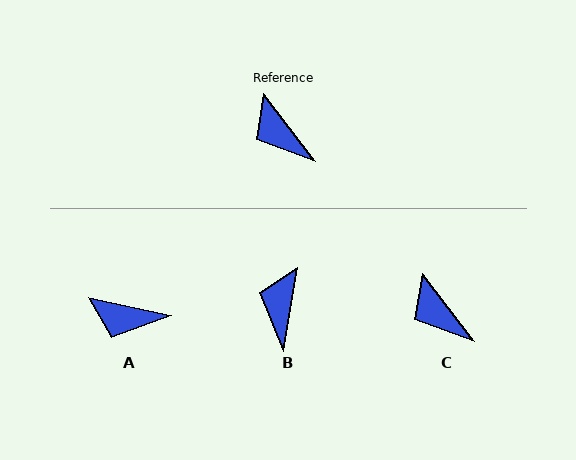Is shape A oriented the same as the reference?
No, it is off by about 40 degrees.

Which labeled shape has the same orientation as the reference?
C.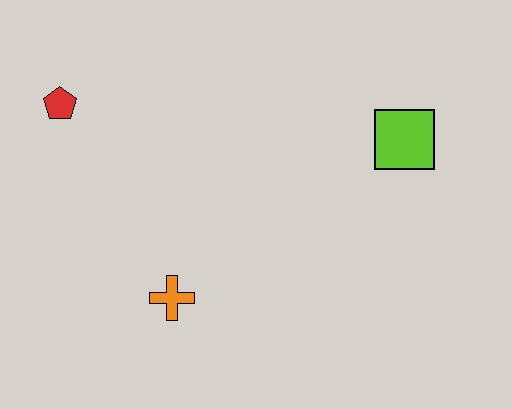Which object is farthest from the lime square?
The red pentagon is farthest from the lime square.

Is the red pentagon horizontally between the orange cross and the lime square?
No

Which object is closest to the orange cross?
The red pentagon is closest to the orange cross.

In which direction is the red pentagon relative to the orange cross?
The red pentagon is above the orange cross.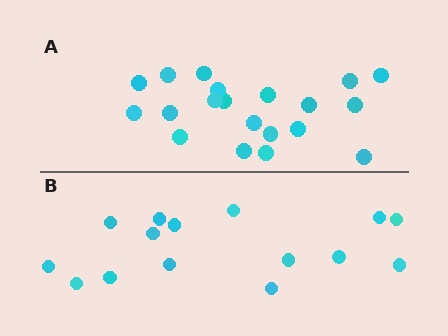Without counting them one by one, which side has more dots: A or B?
Region A (the top region) has more dots.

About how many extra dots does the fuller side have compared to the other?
Region A has about 5 more dots than region B.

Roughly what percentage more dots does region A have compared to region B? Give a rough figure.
About 35% more.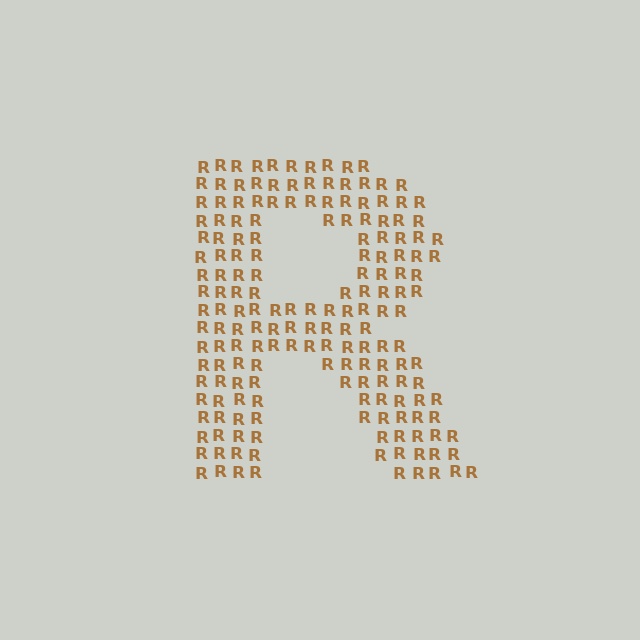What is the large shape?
The large shape is the letter R.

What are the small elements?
The small elements are letter R's.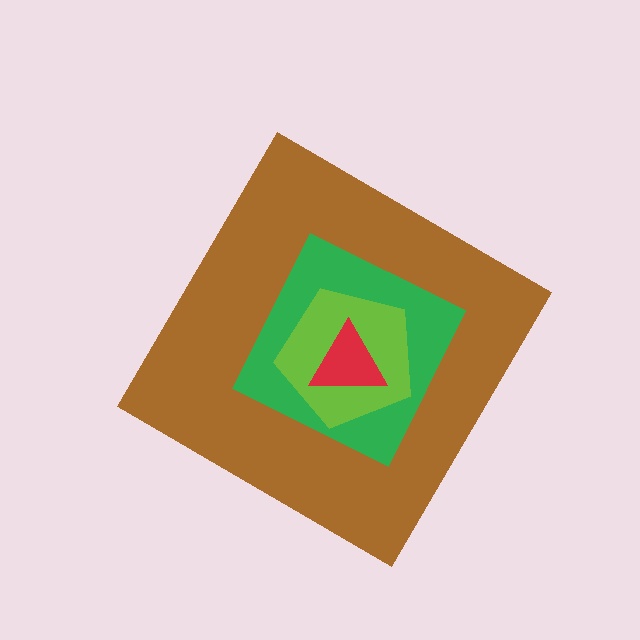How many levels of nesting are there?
4.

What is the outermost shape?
The brown diamond.